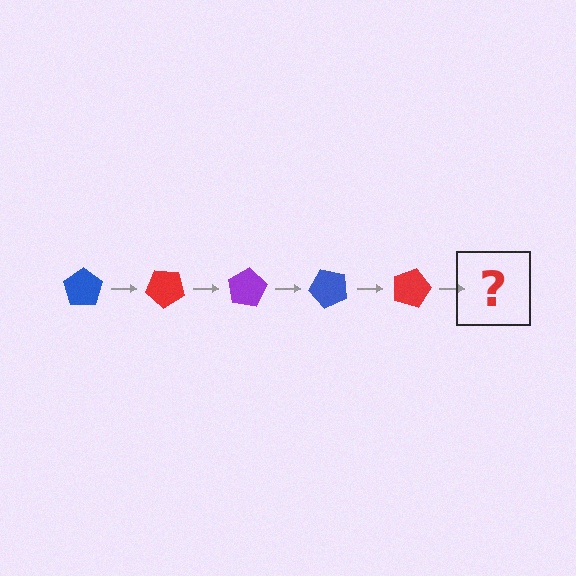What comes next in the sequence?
The next element should be a purple pentagon, rotated 200 degrees from the start.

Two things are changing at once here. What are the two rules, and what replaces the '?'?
The two rules are that it rotates 40 degrees each step and the color cycles through blue, red, and purple. The '?' should be a purple pentagon, rotated 200 degrees from the start.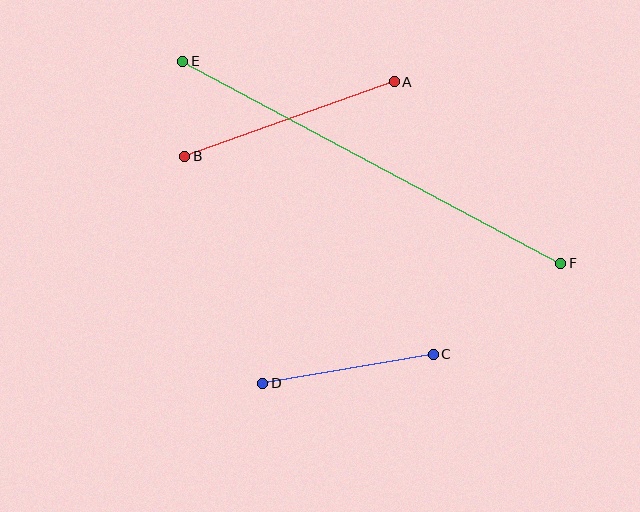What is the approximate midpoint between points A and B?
The midpoint is at approximately (289, 119) pixels.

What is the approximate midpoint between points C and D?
The midpoint is at approximately (348, 369) pixels.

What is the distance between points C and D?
The distance is approximately 173 pixels.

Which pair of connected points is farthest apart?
Points E and F are farthest apart.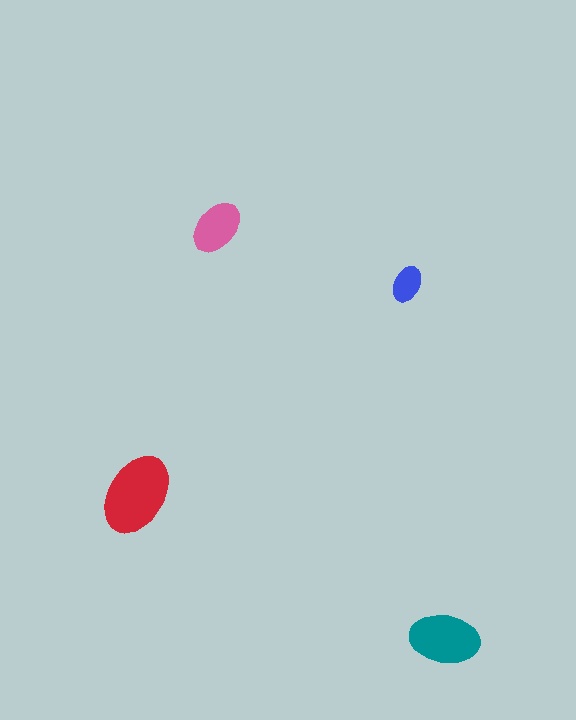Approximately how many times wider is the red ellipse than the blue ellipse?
About 2 times wider.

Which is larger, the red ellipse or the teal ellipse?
The red one.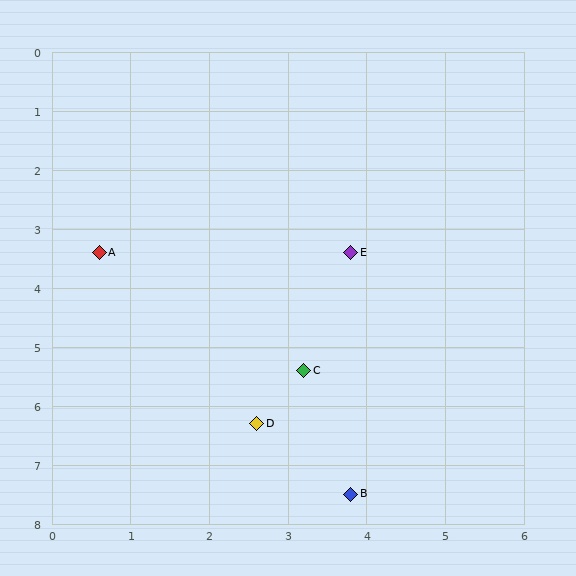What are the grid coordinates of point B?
Point B is at approximately (3.8, 7.5).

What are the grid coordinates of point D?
Point D is at approximately (2.6, 6.3).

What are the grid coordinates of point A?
Point A is at approximately (0.6, 3.4).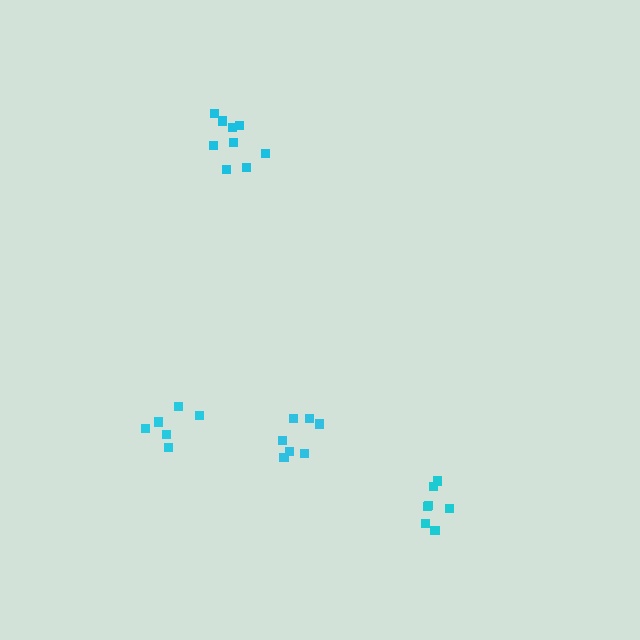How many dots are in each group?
Group 1: 6 dots, Group 2: 7 dots, Group 3: 9 dots, Group 4: 7 dots (29 total).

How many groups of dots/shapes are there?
There are 4 groups.